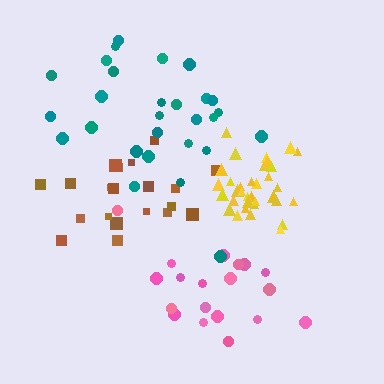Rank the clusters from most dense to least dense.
yellow, brown, pink, teal.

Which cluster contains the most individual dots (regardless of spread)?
Yellow (34).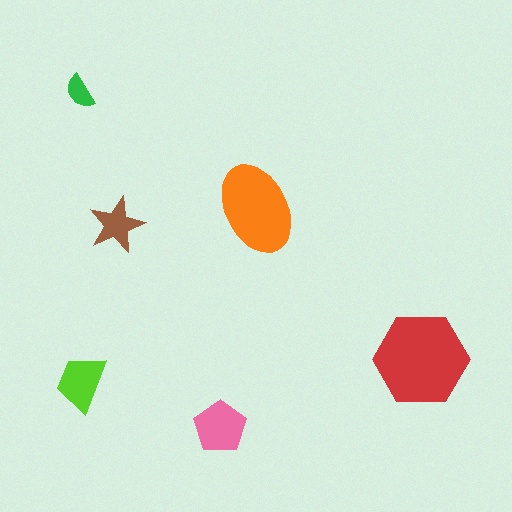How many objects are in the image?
There are 6 objects in the image.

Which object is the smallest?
The green semicircle.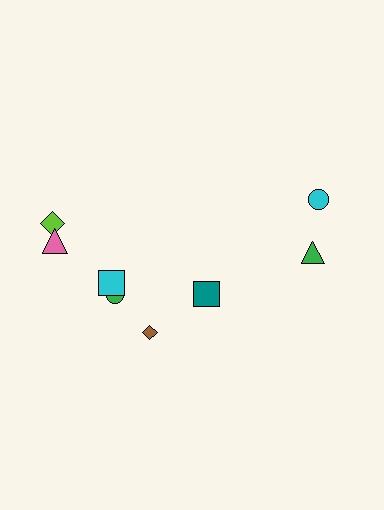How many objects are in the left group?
There are 5 objects.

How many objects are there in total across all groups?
There are 8 objects.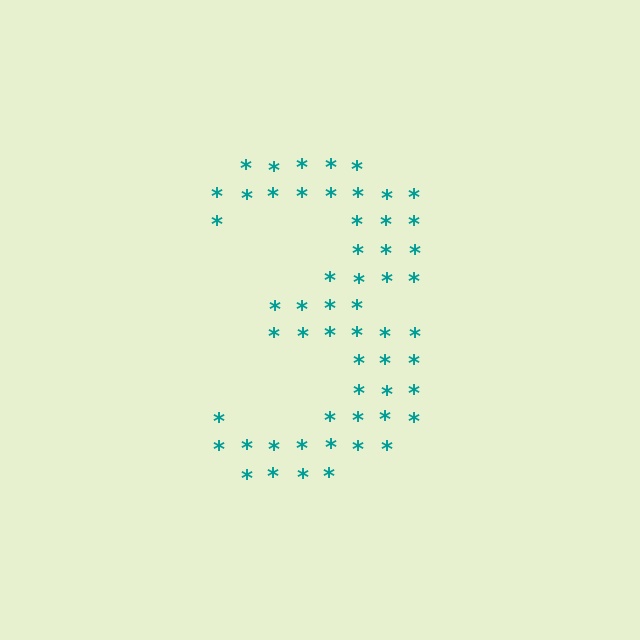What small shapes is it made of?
It is made of small asterisks.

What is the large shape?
The large shape is the digit 3.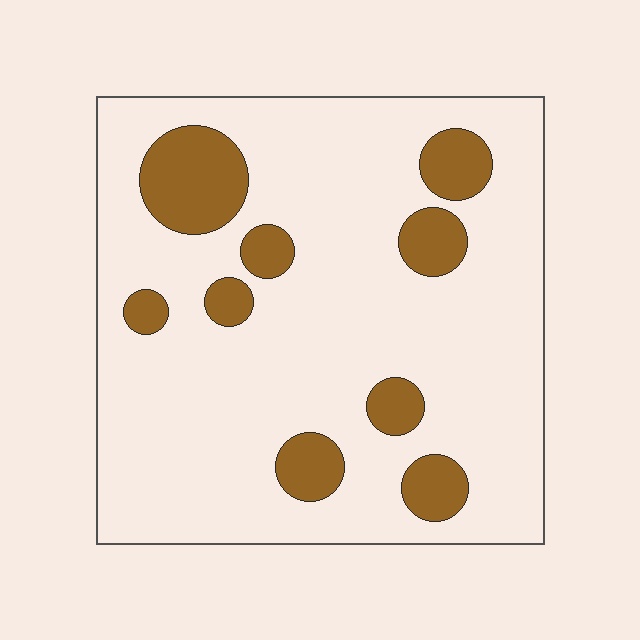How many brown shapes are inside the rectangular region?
9.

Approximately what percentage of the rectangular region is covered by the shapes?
Approximately 15%.